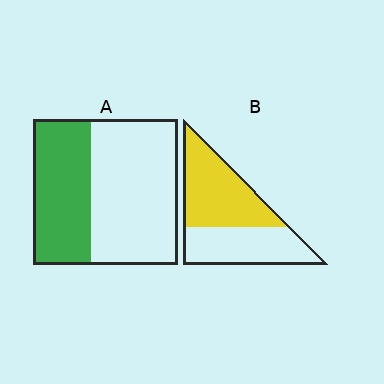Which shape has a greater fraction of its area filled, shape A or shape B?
Shape B.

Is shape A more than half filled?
No.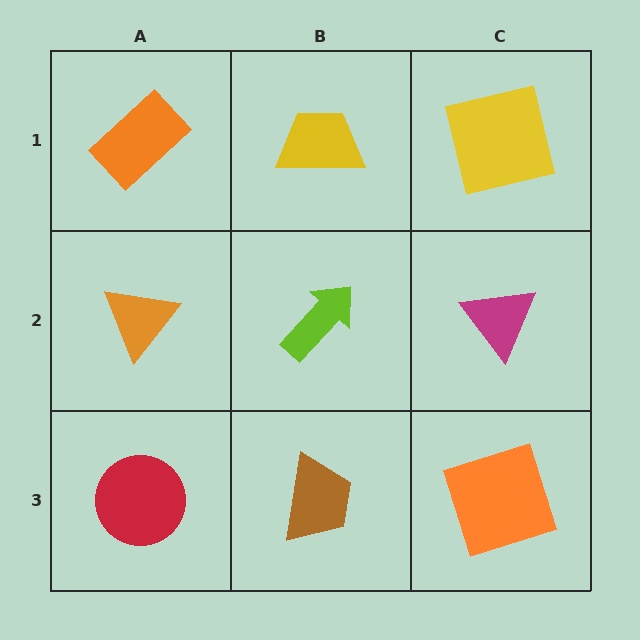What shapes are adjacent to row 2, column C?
A yellow square (row 1, column C), an orange square (row 3, column C), a lime arrow (row 2, column B).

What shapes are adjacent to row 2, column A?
An orange rectangle (row 1, column A), a red circle (row 3, column A), a lime arrow (row 2, column B).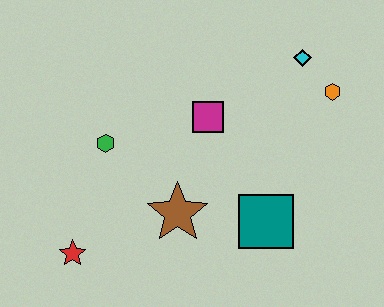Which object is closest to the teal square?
The brown star is closest to the teal square.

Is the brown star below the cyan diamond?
Yes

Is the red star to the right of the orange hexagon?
No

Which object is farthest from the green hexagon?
The orange hexagon is farthest from the green hexagon.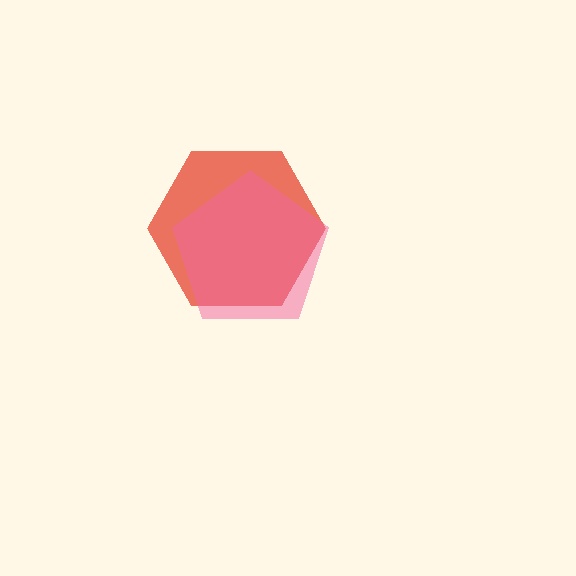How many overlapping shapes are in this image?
There are 2 overlapping shapes in the image.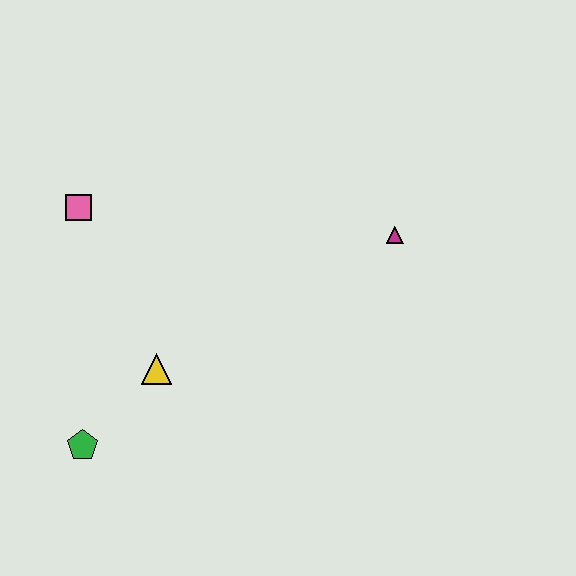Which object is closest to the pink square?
The yellow triangle is closest to the pink square.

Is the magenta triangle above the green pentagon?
Yes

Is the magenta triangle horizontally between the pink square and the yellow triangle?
No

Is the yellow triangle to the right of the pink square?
Yes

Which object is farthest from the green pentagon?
The magenta triangle is farthest from the green pentagon.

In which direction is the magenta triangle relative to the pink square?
The magenta triangle is to the right of the pink square.